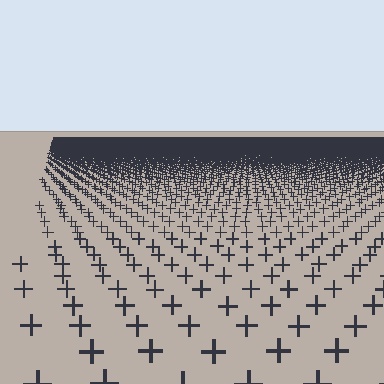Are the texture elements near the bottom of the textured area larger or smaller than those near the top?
Larger. Near the bottom, elements are closer to the viewer and appear at a bigger on-screen size.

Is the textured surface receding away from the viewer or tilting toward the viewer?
The surface is receding away from the viewer. Texture elements get smaller and denser toward the top.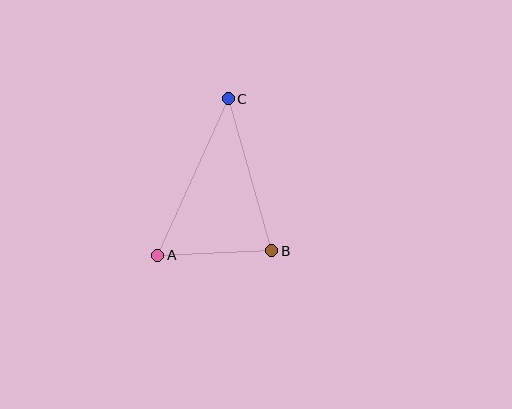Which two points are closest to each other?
Points A and B are closest to each other.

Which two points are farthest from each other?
Points A and C are farthest from each other.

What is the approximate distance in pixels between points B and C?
The distance between B and C is approximately 158 pixels.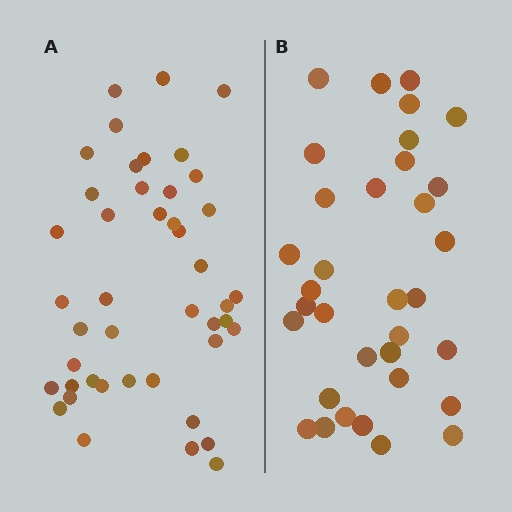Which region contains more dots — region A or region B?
Region A (the left region) has more dots.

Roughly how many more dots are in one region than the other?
Region A has roughly 10 or so more dots than region B.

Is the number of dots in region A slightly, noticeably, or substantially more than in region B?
Region A has noticeably more, but not dramatically so. The ratio is roughly 1.3 to 1.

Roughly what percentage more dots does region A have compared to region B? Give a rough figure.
About 30% more.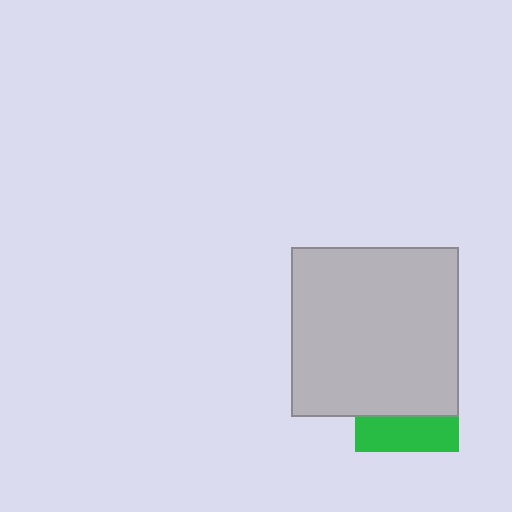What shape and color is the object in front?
The object in front is a light gray rectangle.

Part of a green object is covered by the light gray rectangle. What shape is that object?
It is a square.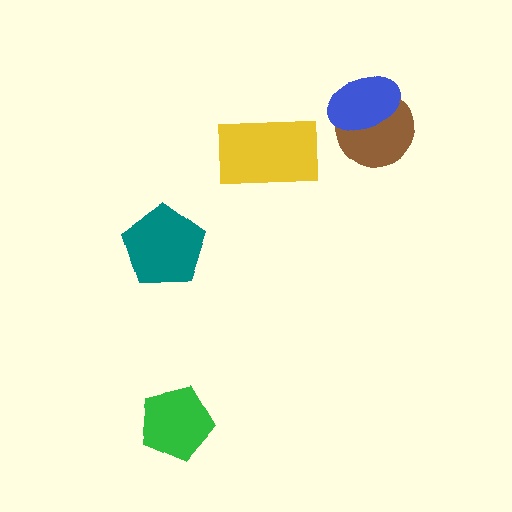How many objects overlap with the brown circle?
1 object overlaps with the brown circle.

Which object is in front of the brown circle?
The blue ellipse is in front of the brown circle.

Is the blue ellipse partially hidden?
No, no other shape covers it.